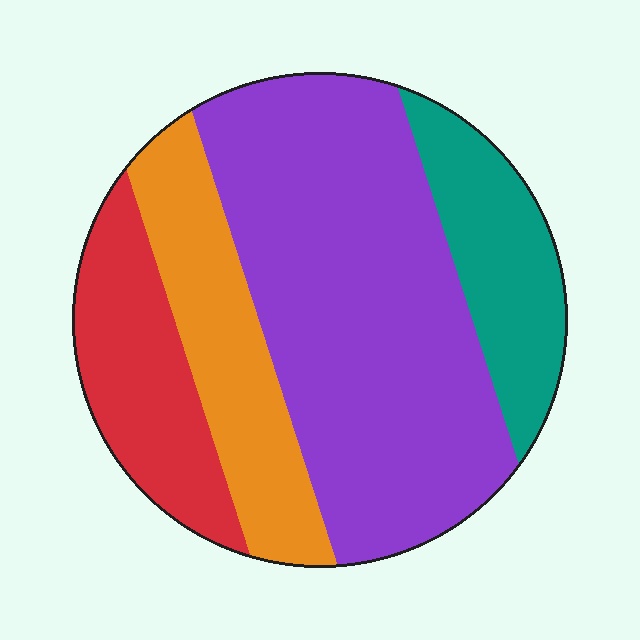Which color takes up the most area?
Purple, at roughly 50%.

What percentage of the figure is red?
Red takes up about one sixth (1/6) of the figure.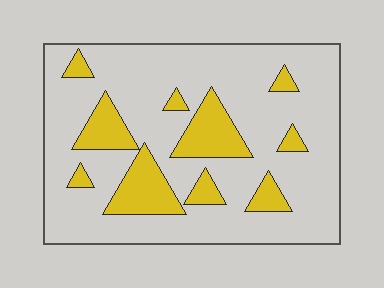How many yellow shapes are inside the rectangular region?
10.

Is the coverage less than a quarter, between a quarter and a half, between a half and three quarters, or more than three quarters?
Less than a quarter.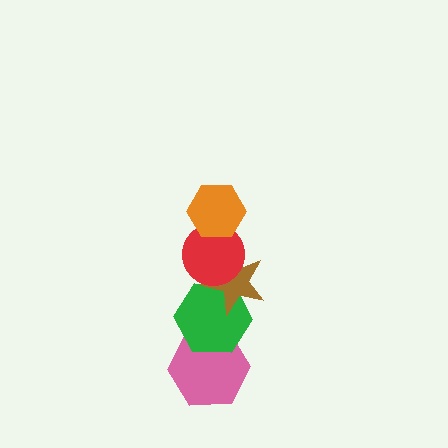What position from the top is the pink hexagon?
The pink hexagon is 5th from the top.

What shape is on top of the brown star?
The red circle is on top of the brown star.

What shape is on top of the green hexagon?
The brown star is on top of the green hexagon.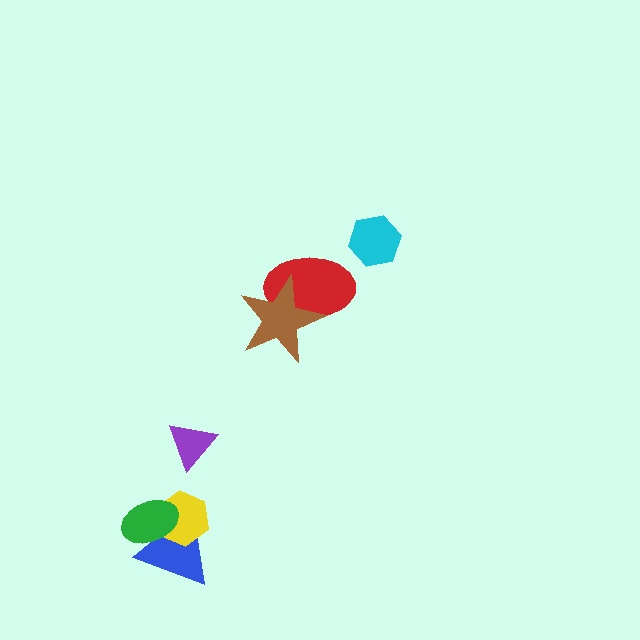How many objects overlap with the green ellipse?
2 objects overlap with the green ellipse.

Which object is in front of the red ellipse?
The brown star is in front of the red ellipse.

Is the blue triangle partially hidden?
Yes, it is partially covered by another shape.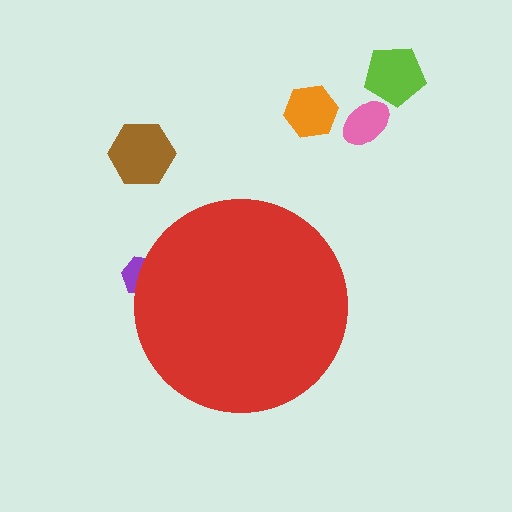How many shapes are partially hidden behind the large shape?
1 shape is partially hidden.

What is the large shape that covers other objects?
A red circle.